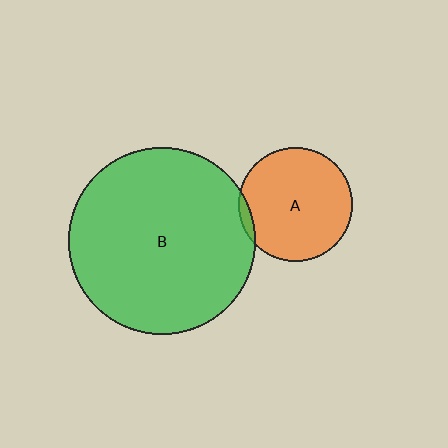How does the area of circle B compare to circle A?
Approximately 2.7 times.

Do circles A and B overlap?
Yes.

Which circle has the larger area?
Circle B (green).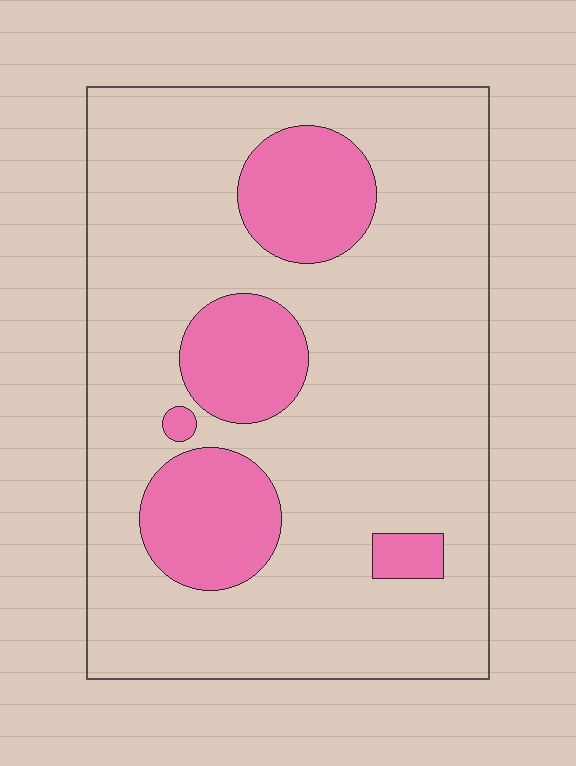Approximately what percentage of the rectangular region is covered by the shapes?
Approximately 20%.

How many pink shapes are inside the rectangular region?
5.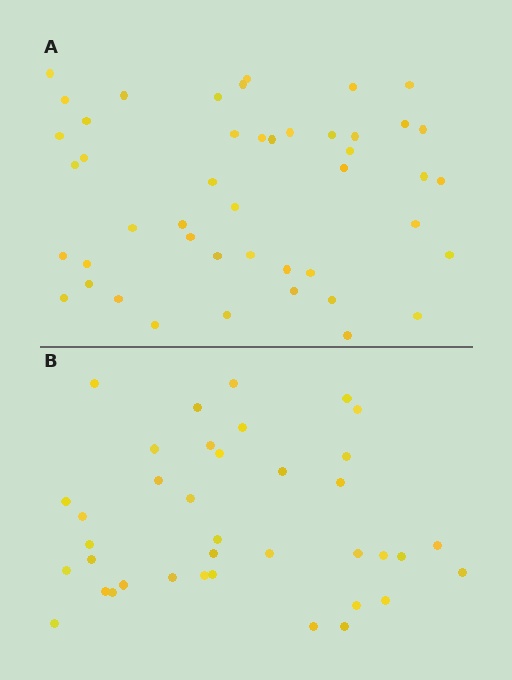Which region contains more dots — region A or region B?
Region A (the top region) has more dots.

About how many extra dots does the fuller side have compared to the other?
Region A has roughly 8 or so more dots than region B.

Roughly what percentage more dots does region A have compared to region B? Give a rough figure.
About 20% more.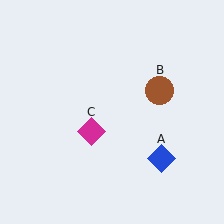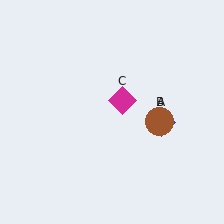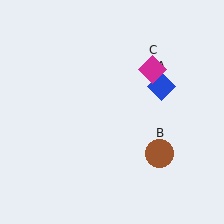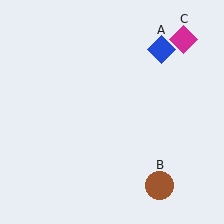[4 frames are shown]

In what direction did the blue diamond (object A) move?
The blue diamond (object A) moved up.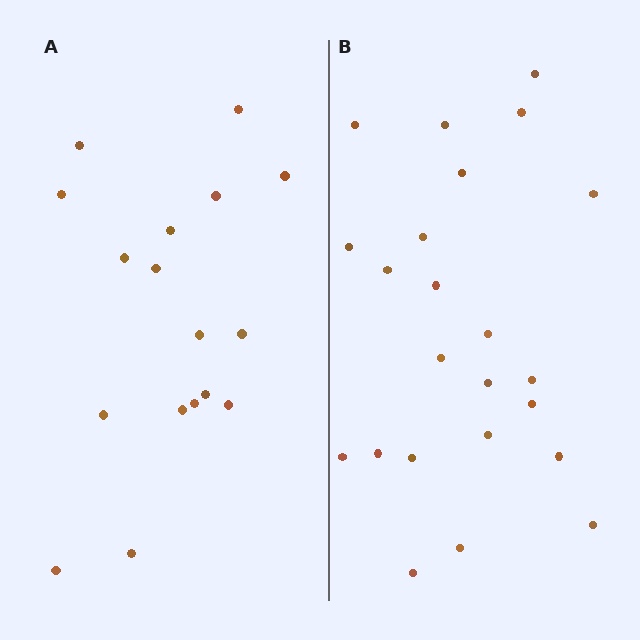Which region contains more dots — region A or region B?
Region B (the right region) has more dots.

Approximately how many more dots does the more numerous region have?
Region B has about 6 more dots than region A.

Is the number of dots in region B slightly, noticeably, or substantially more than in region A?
Region B has noticeably more, but not dramatically so. The ratio is roughly 1.4 to 1.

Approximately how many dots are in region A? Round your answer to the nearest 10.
About 20 dots. (The exact count is 17, which rounds to 20.)